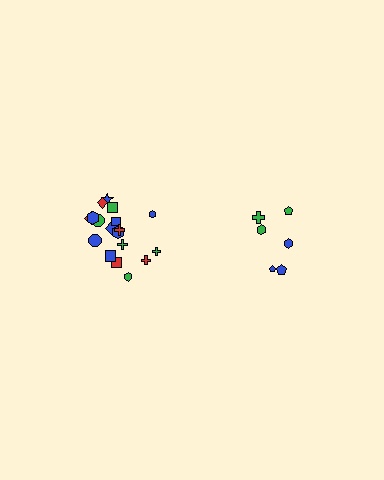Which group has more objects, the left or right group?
The left group.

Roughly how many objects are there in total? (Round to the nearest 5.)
Roughly 25 objects in total.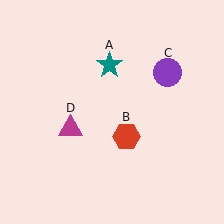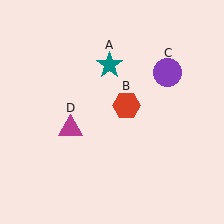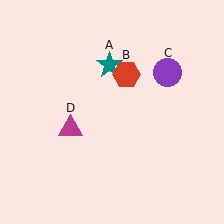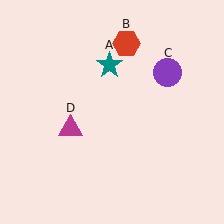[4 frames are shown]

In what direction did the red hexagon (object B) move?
The red hexagon (object B) moved up.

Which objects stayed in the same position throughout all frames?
Teal star (object A) and purple circle (object C) and magenta triangle (object D) remained stationary.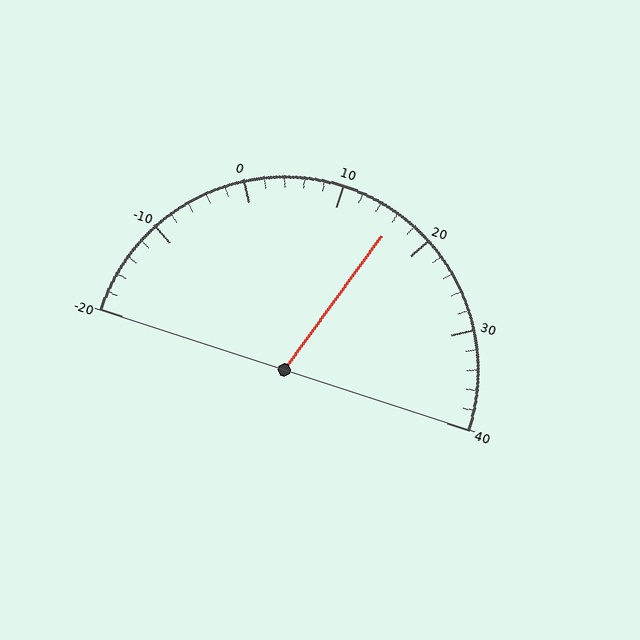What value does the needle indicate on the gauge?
The needle indicates approximately 16.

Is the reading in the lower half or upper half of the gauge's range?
The reading is in the upper half of the range (-20 to 40).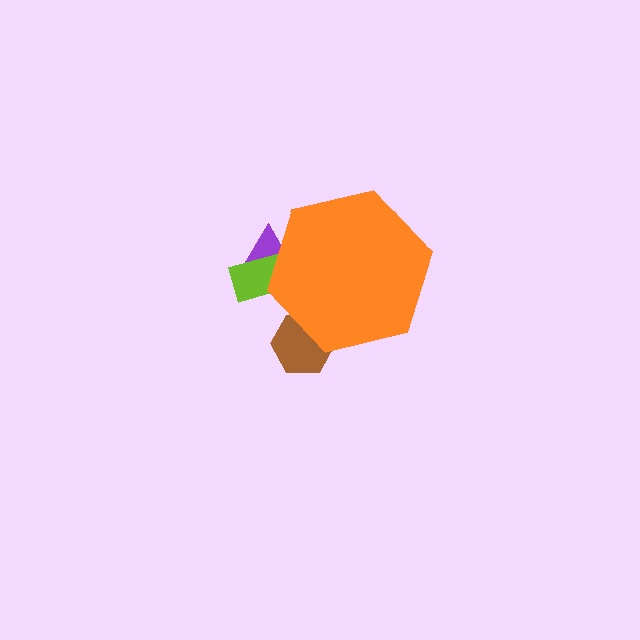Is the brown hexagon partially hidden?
Yes, the brown hexagon is partially hidden behind the orange hexagon.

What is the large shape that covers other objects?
An orange hexagon.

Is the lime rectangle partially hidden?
Yes, the lime rectangle is partially hidden behind the orange hexagon.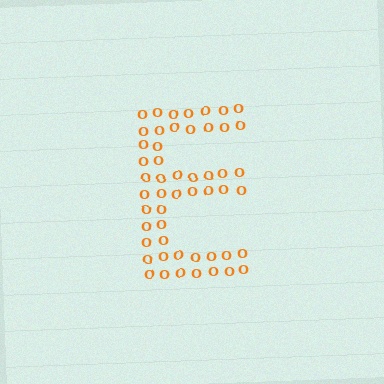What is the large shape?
The large shape is the letter E.